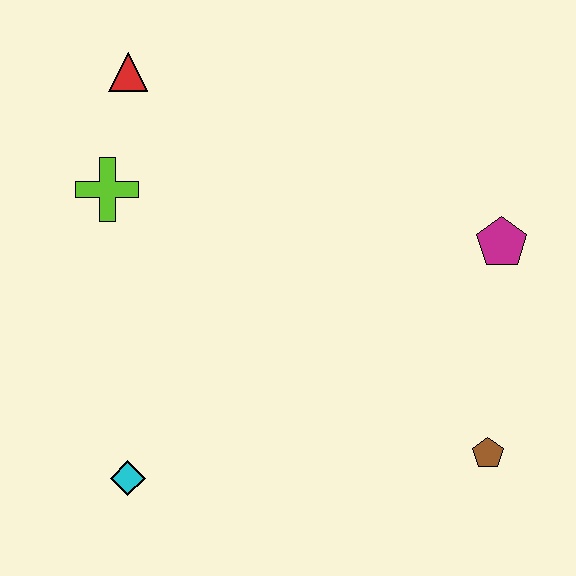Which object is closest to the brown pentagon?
The magenta pentagon is closest to the brown pentagon.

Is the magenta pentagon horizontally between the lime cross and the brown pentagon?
No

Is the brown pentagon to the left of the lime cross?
No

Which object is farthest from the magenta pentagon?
The cyan diamond is farthest from the magenta pentagon.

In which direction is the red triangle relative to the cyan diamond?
The red triangle is above the cyan diamond.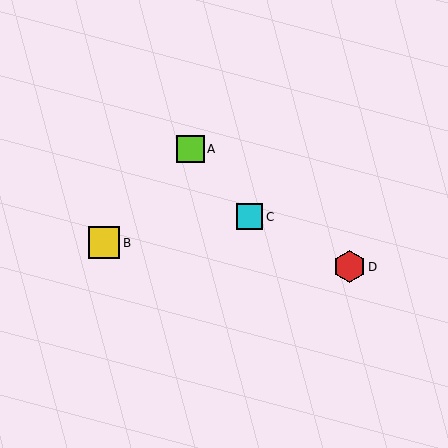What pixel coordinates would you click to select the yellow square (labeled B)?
Click at (104, 243) to select the yellow square B.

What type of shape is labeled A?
Shape A is a lime square.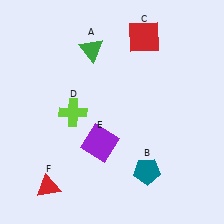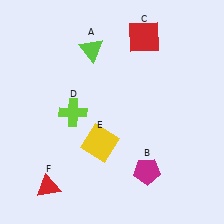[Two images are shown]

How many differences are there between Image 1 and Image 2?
There are 3 differences between the two images.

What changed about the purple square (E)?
In Image 1, E is purple. In Image 2, it changed to yellow.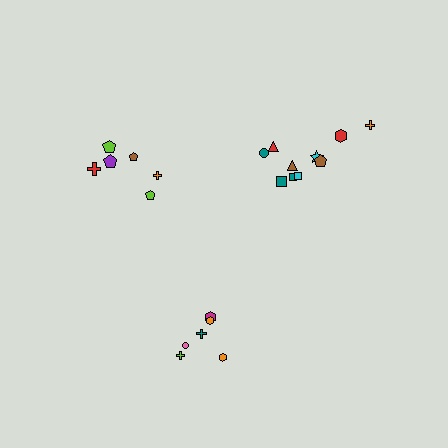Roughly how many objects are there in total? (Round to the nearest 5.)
Roughly 20 objects in total.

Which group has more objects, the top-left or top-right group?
The top-right group.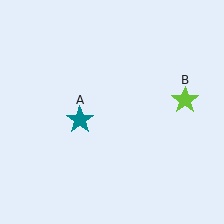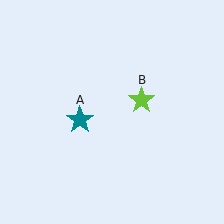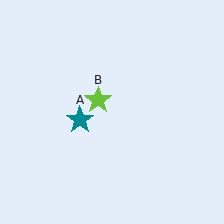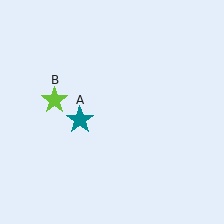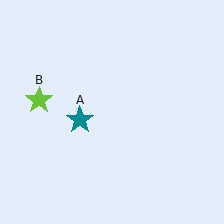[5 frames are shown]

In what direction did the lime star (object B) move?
The lime star (object B) moved left.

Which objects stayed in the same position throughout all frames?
Teal star (object A) remained stationary.